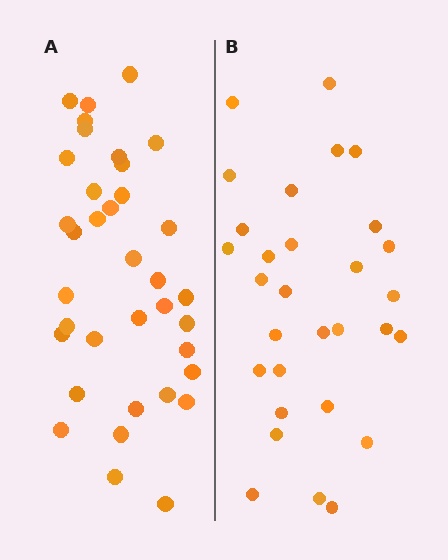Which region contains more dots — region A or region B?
Region A (the left region) has more dots.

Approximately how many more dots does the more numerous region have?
Region A has about 6 more dots than region B.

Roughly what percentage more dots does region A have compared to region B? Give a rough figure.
About 20% more.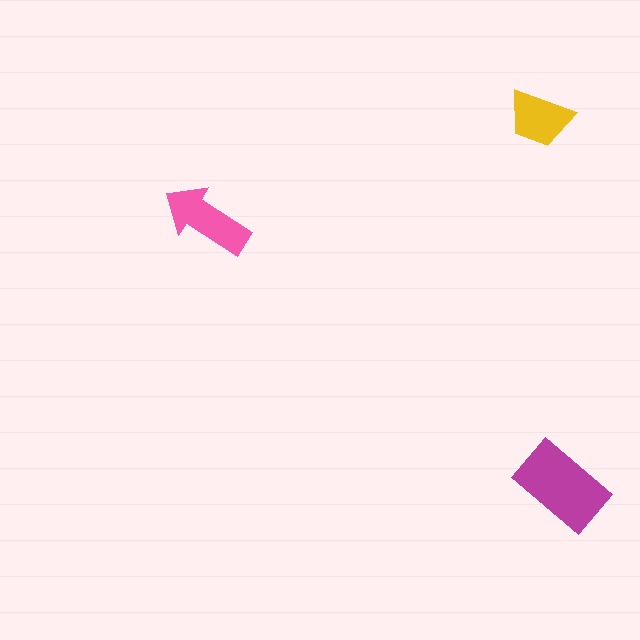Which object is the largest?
The magenta rectangle.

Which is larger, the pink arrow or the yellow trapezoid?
The pink arrow.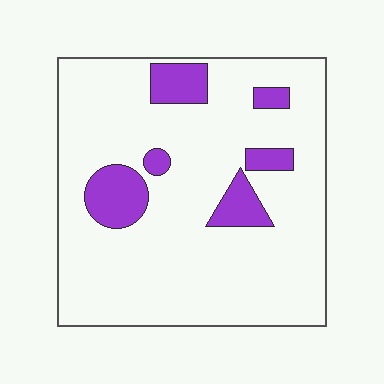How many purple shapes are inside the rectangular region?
6.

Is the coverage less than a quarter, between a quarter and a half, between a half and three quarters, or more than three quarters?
Less than a quarter.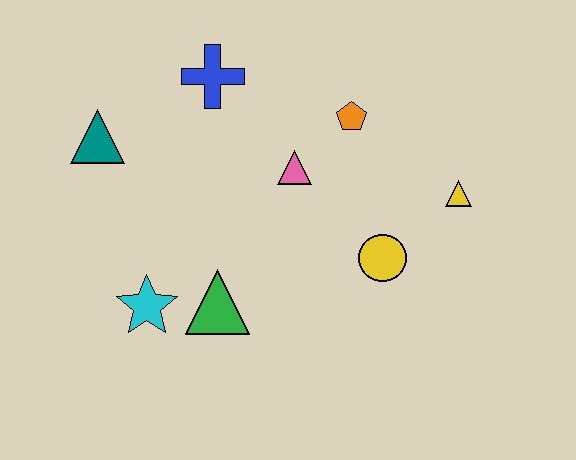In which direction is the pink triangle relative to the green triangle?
The pink triangle is above the green triangle.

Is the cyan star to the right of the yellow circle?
No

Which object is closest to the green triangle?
The cyan star is closest to the green triangle.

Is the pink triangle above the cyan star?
Yes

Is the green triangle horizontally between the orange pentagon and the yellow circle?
No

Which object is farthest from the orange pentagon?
The cyan star is farthest from the orange pentagon.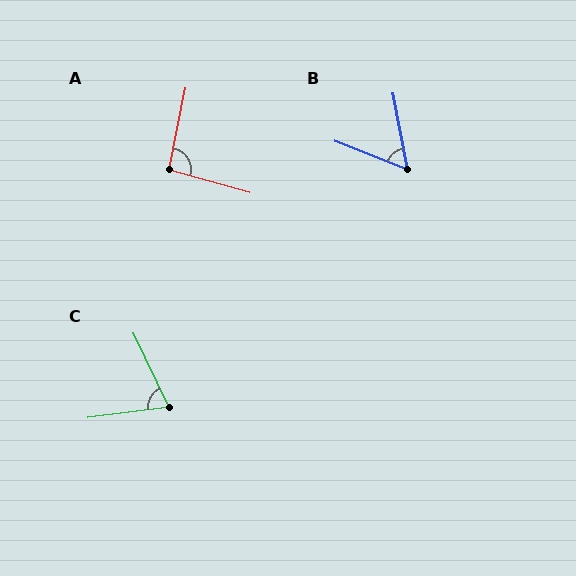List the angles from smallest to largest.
B (57°), C (72°), A (94°).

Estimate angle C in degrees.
Approximately 72 degrees.